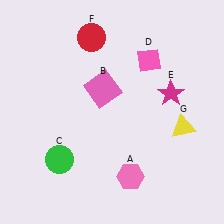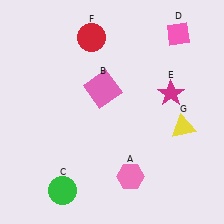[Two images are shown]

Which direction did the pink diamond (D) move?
The pink diamond (D) moved right.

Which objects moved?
The objects that moved are: the green circle (C), the pink diamond (D).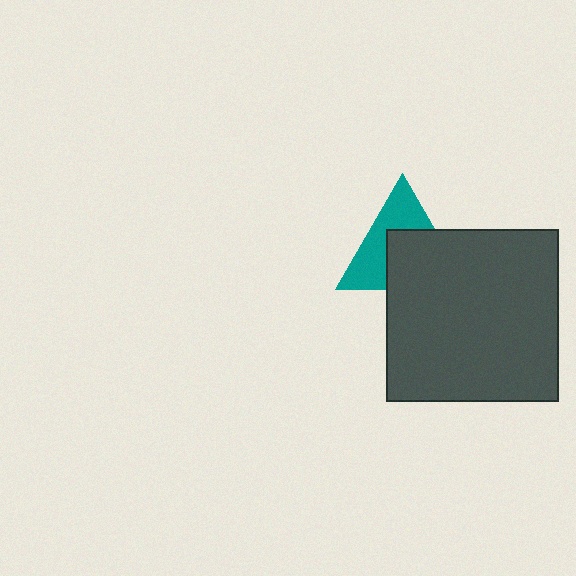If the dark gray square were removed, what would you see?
You would see the complete teal triangle.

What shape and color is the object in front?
The object in front is a dark gray square.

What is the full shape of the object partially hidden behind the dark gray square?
The partially hidden object is a teal triangle.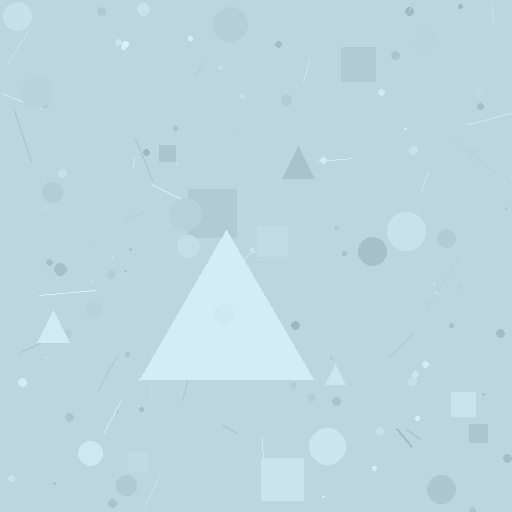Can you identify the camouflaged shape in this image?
The camouflaged shape is a triangle.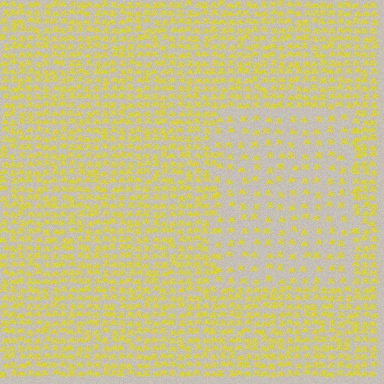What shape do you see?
I see a rectangle.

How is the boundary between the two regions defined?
The boundary is defined by a change in element density (approximately 2.2x ratio). All elements are the same color, size, and shape.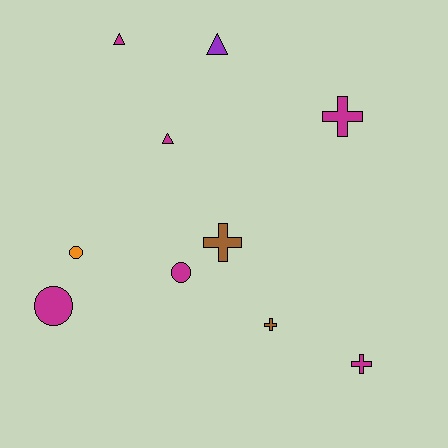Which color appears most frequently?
Magenta, with 6 objects.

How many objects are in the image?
There are 10 objects.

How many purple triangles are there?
There is 1 purple triangle.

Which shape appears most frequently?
Cross, with 4 objects.